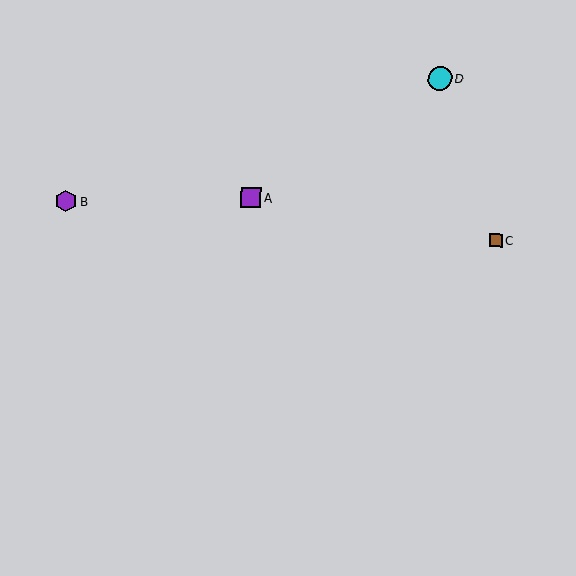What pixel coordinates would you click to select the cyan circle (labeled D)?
Click at (440, 79) to select the cyan circle D.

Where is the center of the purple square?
The center of the purple square is at (251, 198).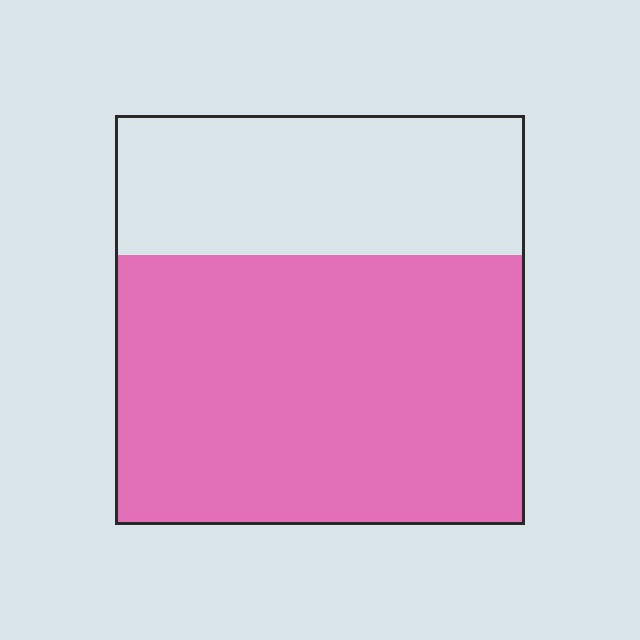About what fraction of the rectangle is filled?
About two thirds (2/3).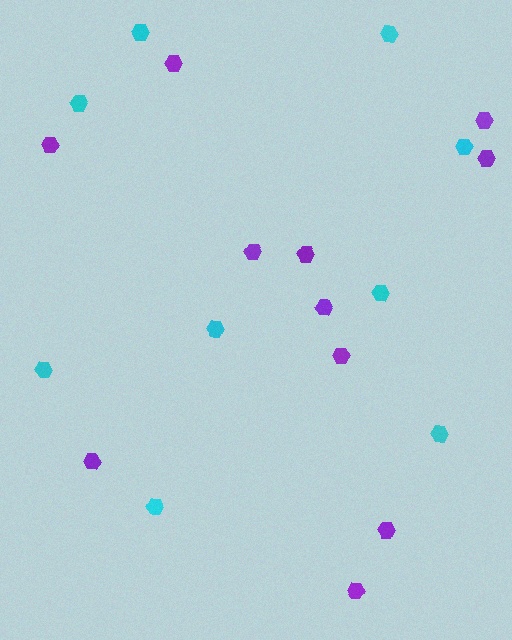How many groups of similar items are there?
There are 2 groups: one group of purple hexagons (11) and one group of cyan hexagons (9).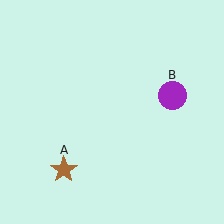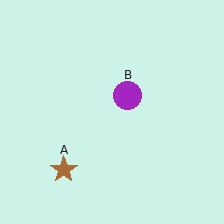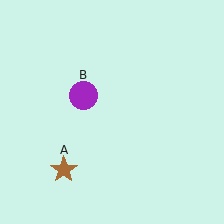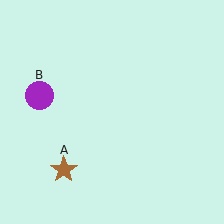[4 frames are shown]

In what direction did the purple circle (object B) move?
The purple circle (object B) moved left.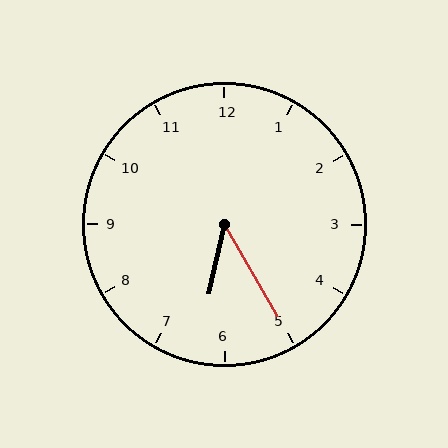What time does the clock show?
6:25.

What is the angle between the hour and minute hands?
Approximately 42 degrees.